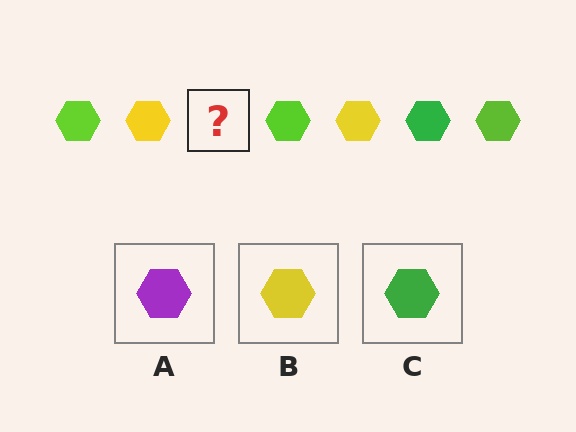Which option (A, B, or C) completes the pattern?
C.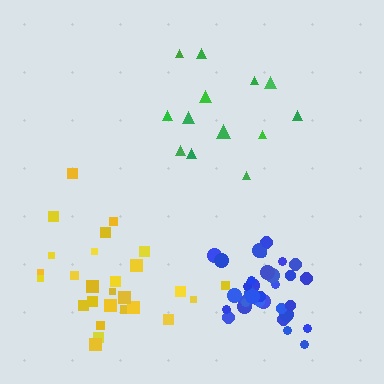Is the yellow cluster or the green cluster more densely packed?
Yellow.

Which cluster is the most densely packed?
Blue.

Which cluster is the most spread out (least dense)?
Green.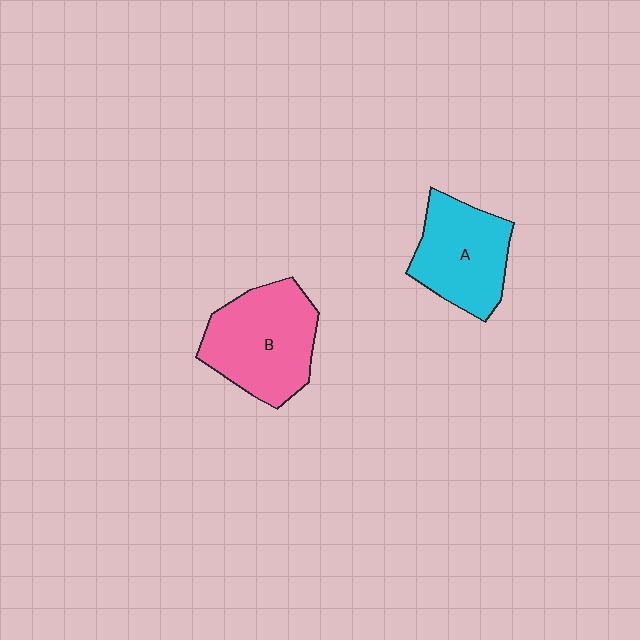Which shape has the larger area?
Shape B (pink).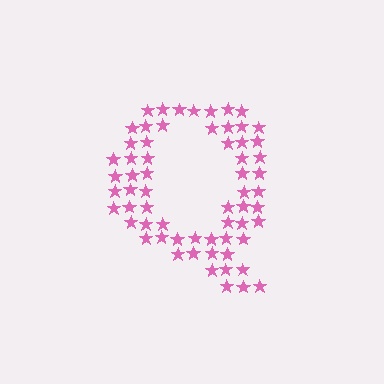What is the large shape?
The large shape is the letter Q.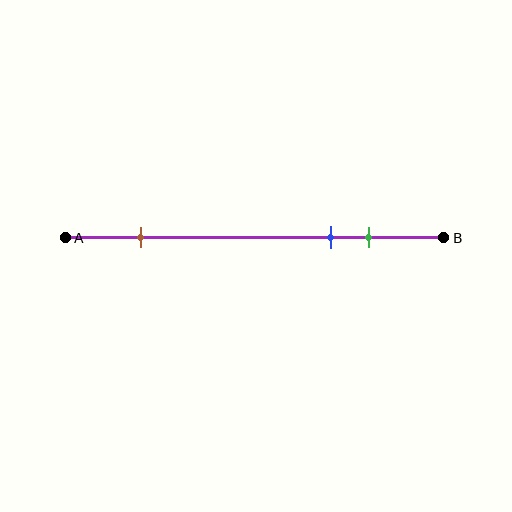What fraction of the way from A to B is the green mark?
The green mark is approximately 80% (0.8) of the way from A to B.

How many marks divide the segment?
There are 3 marks dividing the segment.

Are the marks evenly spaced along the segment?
No, the marks are not evenly spaced.